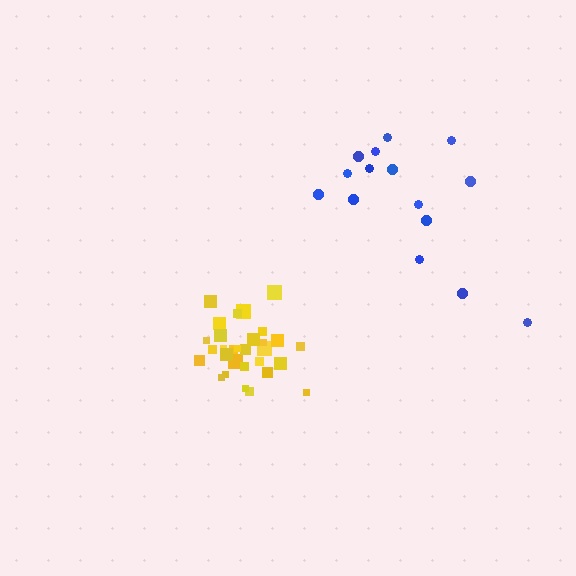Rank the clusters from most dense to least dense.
yellow, blue.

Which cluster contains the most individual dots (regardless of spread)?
Yellow (30).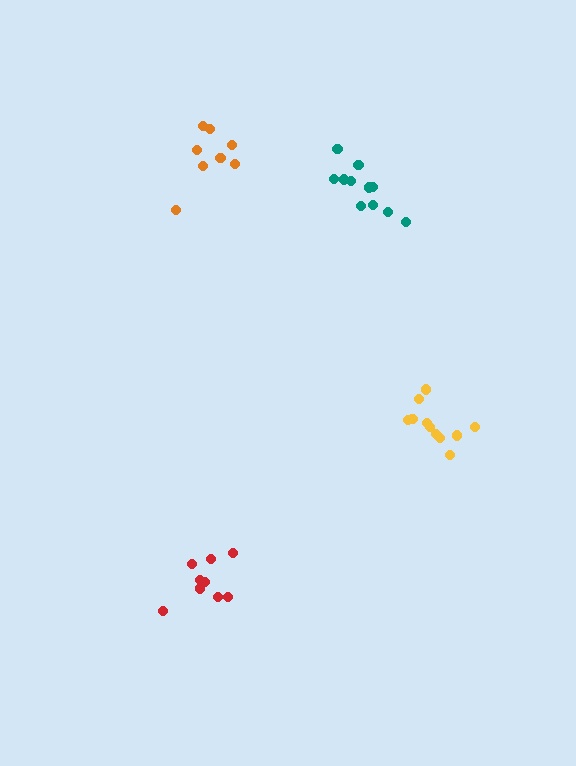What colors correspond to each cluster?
The clusters are colored: red, orange, yellow, teal.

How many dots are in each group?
Group 1: 9 dots, Group 2: 8 dots, Group 3: 11 dots, Group 4: 11 dots (39 total).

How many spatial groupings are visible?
There are 4 spatial groupings.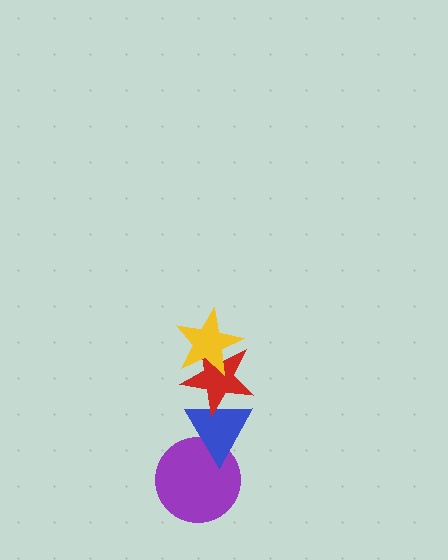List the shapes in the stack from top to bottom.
From top to bottom: the yellow star, the red star, the blue triangle, the purple circle.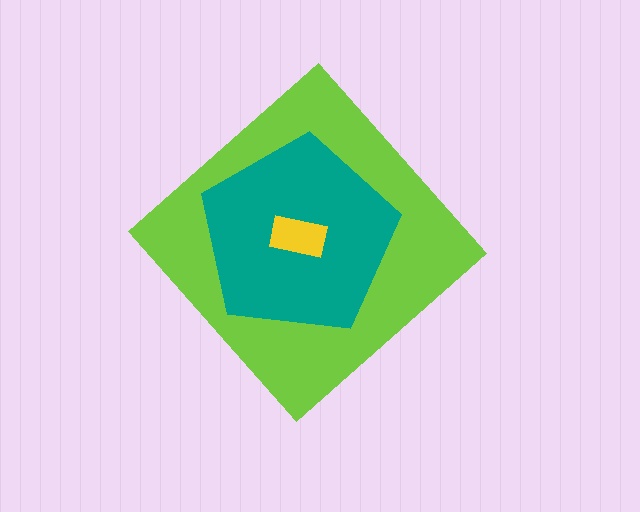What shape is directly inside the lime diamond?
The teal pentagon.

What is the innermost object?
The yellow rectangle.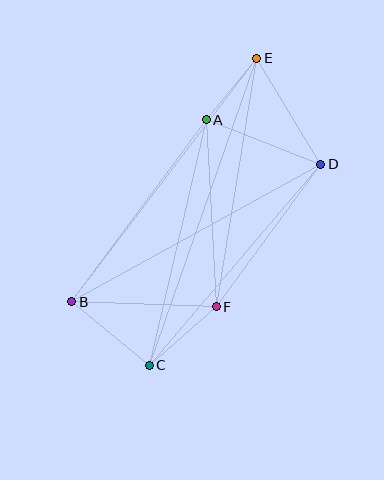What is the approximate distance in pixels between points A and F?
The distance between A and F is approximately 187 pixels.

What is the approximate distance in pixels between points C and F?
The distance between C and F is approximately 89 pixels.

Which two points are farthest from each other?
Points C and E are farthest from each other.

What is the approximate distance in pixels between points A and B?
The distance between A and B is approximately 227 pixels.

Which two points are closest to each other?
Points A and E are closest to each other.